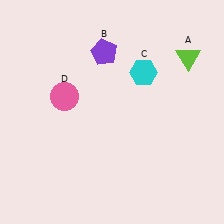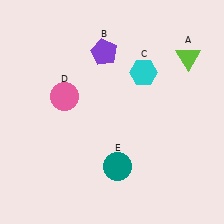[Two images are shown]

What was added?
A teal circle (E) was added in Image 2.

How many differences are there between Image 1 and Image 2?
There is 1 difference between the two images.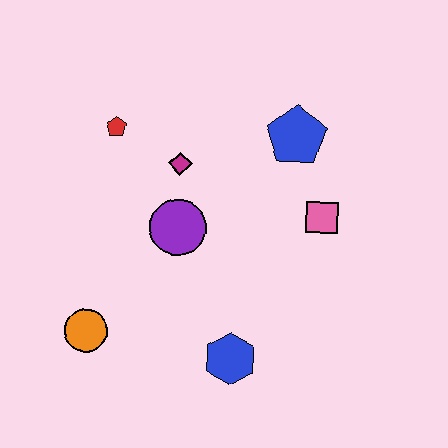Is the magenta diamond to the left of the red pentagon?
No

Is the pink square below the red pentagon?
Yes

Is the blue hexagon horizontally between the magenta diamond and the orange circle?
No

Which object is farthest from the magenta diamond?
The blue hexagon is farthest from the magenta diamond.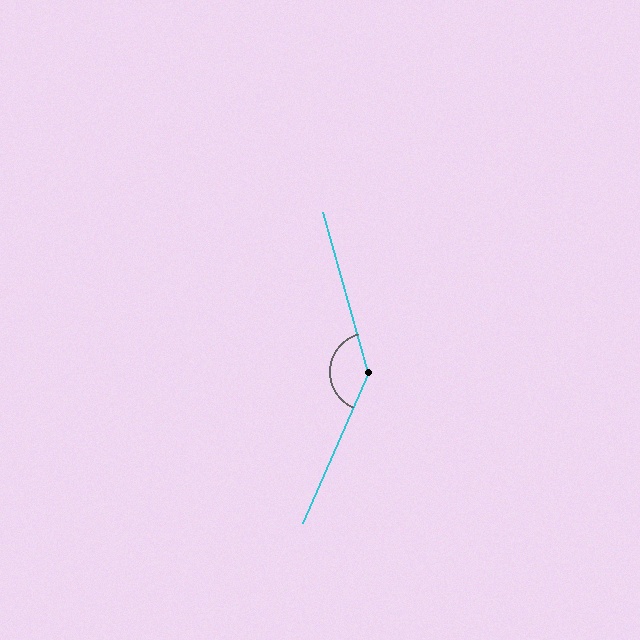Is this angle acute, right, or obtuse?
It is obtuse.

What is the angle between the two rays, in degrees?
Approximately 140 degrees.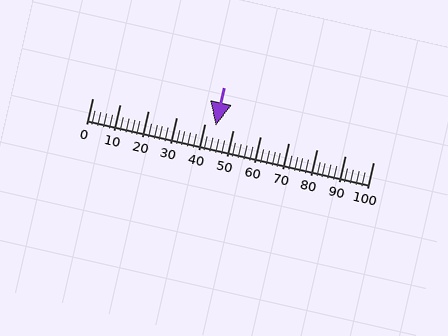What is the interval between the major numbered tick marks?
The major tick marks are spaced 10 units apart.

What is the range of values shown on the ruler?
The ruler shows values from 0 to 100.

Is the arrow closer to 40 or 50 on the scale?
The arrow is closer to 40.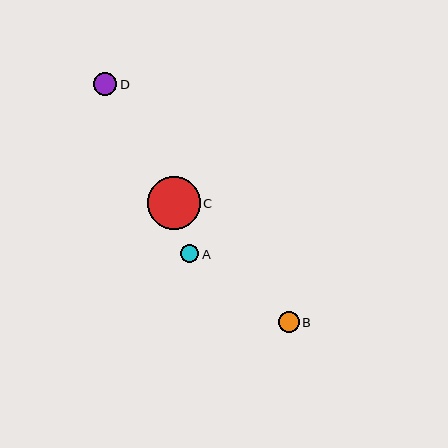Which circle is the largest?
Circle C is the largest with a size of approximately 52 pixels.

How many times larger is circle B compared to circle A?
Circle B is approximately 1.2 times the size of circle A.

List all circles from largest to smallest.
From largest to smallest: C, D, B, A.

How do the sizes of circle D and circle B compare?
Circle D and circle B are approximately the same size.